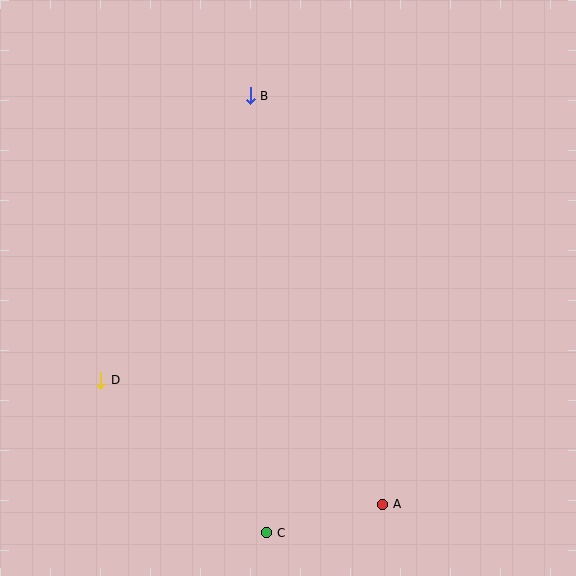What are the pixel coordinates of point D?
Point D is at (101, 380).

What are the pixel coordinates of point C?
Point C is at (267, 533).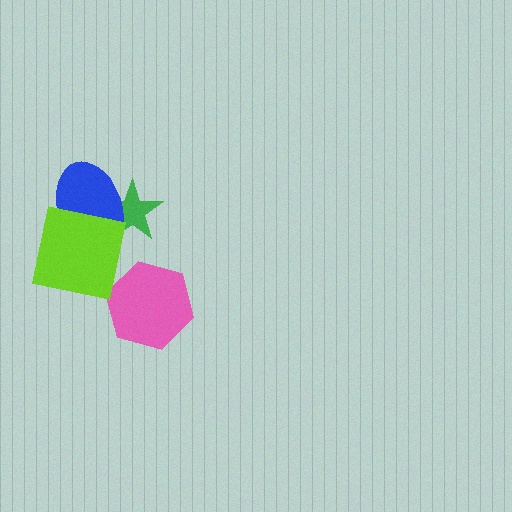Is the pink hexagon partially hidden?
No, no other shape covers it.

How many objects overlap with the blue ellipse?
2 objects overlap with the blue ellipse.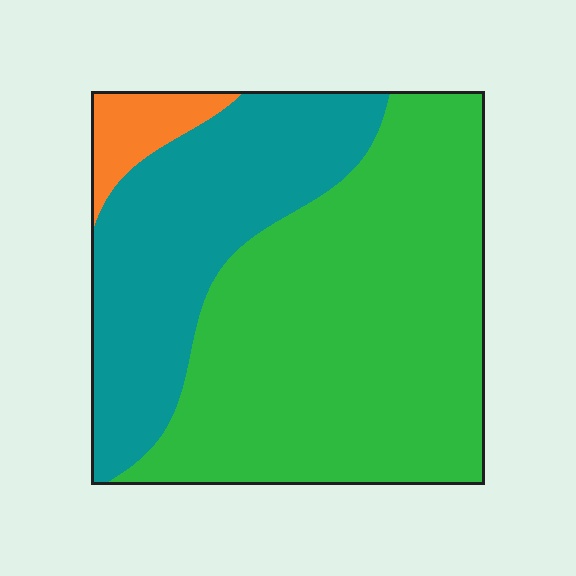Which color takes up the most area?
Green, at roughly 60%.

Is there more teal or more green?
Green.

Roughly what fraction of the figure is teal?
Teal covers 33% of the figure.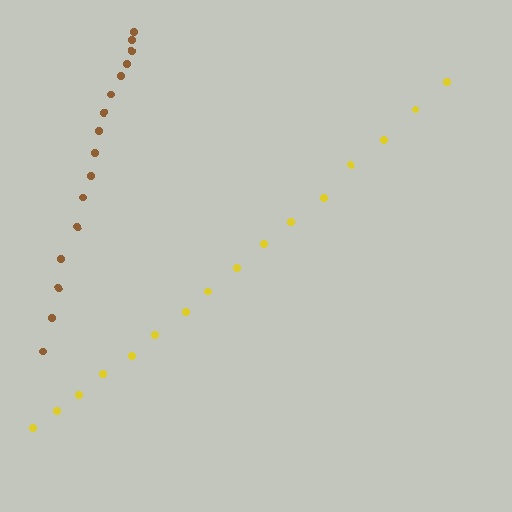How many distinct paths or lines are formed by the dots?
There are 2 distinct paths.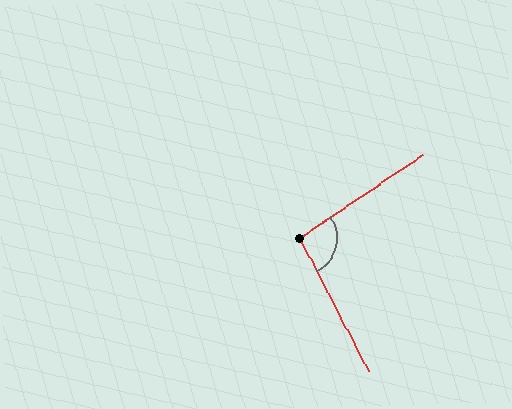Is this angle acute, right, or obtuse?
It is obtuse.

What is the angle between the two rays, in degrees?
Approximately 97 degrees.